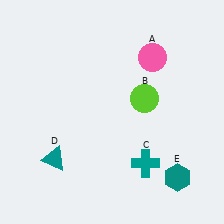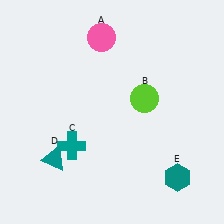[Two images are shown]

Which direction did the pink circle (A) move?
The pink circle (A) moved left.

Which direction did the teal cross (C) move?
The teal cross (C) moved left.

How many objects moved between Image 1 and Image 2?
2 objects moved between the two images.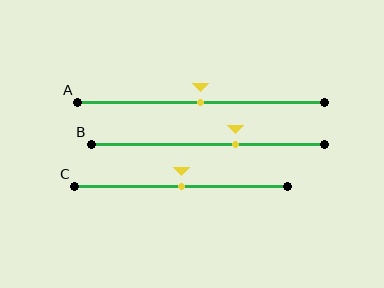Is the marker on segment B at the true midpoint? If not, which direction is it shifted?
No, the marker on segment B is shifted to the right by about 12% of the segment length.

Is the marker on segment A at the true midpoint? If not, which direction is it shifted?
Yes, the marker on segment A is at the true midpoint.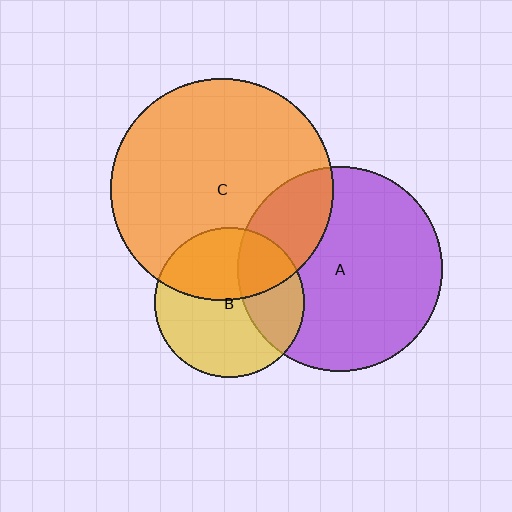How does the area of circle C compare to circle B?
Approximately 2.2 times.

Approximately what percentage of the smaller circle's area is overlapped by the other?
Approximately 30%.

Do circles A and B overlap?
Yes.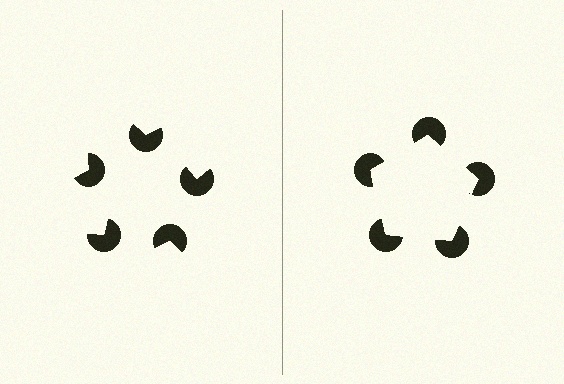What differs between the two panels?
The pac-man discs are positioned identically on both sides; only the wedge orientations differ. On the right they align to a pentagon; on the left they are misaligned.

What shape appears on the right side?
An illusory pentagon.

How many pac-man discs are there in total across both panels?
10 — 5 on each side.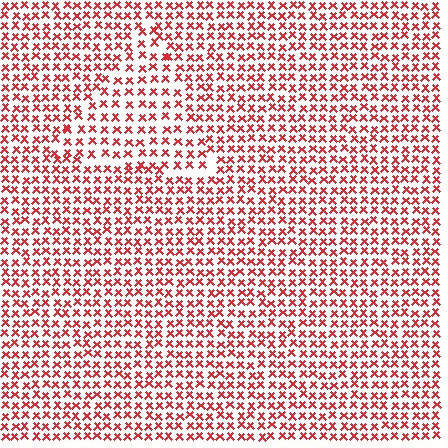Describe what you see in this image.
The image contains small red elements arranged at two different densities. A triangle-shaped region is visible where the elements are less densely packed than the surrounding area.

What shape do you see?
I see a triangle.